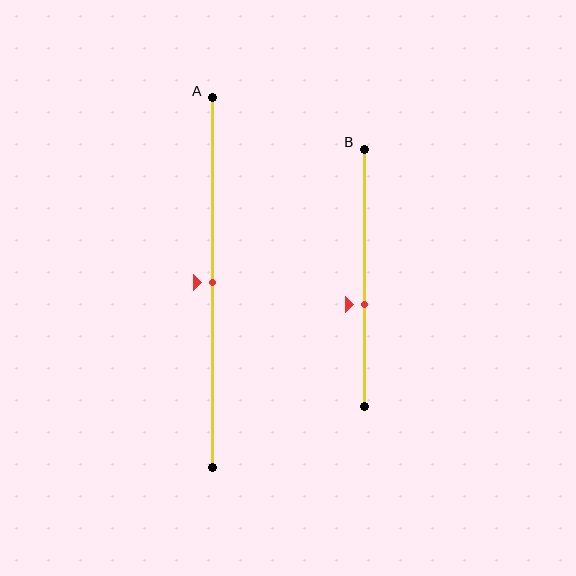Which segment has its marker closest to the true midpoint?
Segment A has its marker closest to the true midpoint.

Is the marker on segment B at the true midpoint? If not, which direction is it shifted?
No, the marker on segment B is shifted downward by about 10% of the segment length.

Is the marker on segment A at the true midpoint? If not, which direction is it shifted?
Yes, the marker on segment A is at the true midpoint.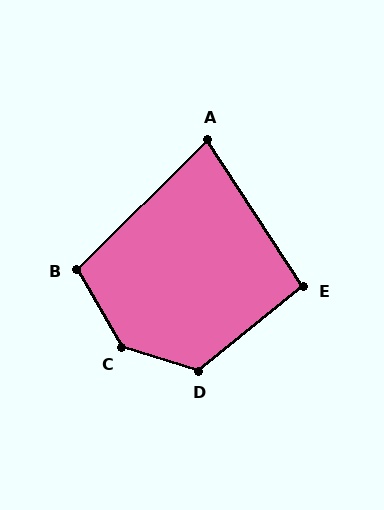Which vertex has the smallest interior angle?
A, at approximately 79 degrees.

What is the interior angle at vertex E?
Approximately 95 degrees (obtuse).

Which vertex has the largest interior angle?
C, at approximately 137 degrees.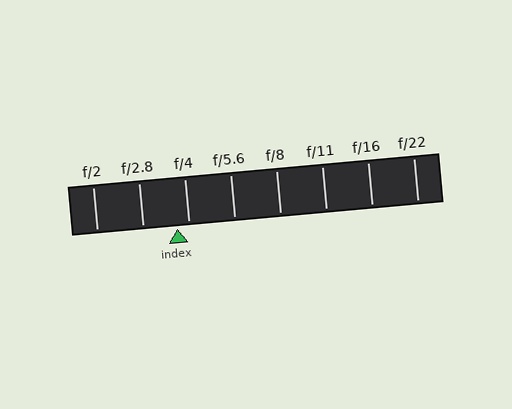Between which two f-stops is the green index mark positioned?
The index mark is between f/2.8 and f/4.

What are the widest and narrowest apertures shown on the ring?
The widest aperture shown is f/2 and the narrowest is f/22.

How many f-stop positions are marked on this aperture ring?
There are 8 f-stop positions marked.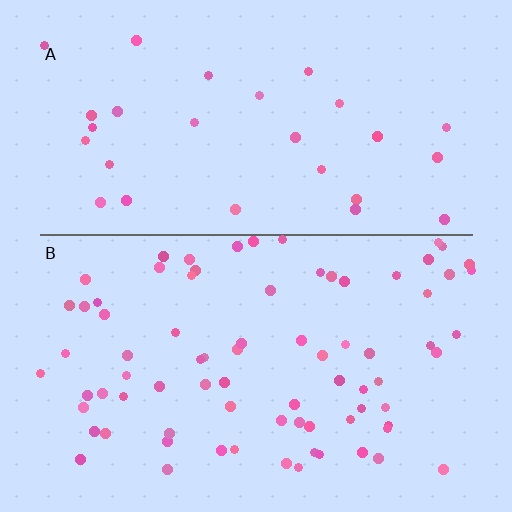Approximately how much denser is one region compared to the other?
Approximately 2.7× — region B over region A.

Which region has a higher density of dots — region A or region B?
B (the bottom).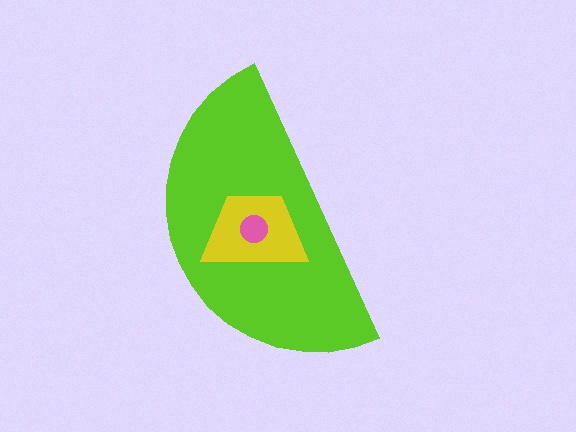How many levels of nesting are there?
3.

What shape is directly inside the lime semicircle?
The yellow trapezoid.